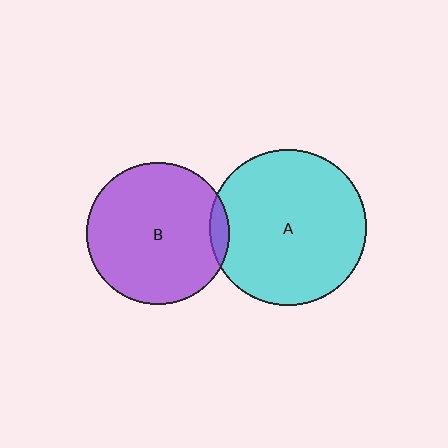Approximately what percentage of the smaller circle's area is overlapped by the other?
Approximately 5%.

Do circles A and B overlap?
Yes.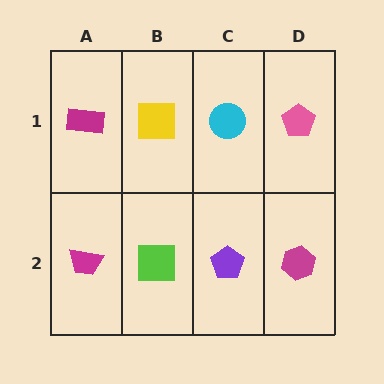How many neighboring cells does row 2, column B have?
3.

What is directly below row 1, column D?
A magenta hexagon.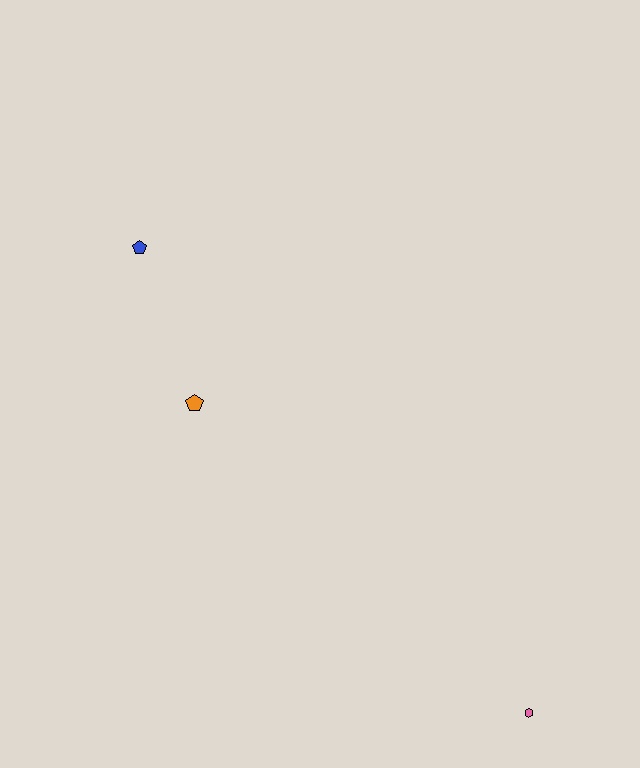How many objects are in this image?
There are 3 objects.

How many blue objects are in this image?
There is 1 blue object.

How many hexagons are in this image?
There is 1 hexagon.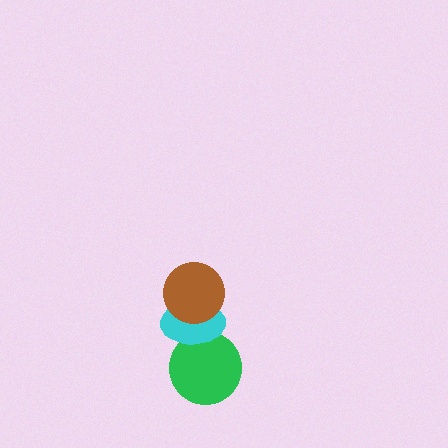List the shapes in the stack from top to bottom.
From top to bottom: the brown circle, the cyan ellipse, the green circle.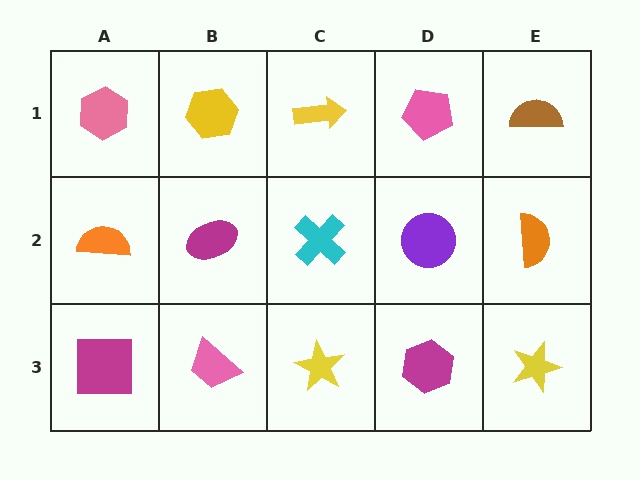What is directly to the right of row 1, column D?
A brown semicircle.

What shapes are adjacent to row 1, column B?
A magenta ellipse (row 2, column B), a pink hexagon (row 1, column A), a yellow arrow (row 1, column C).